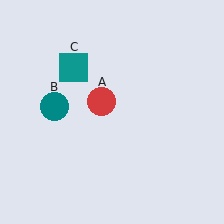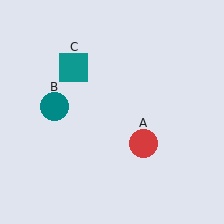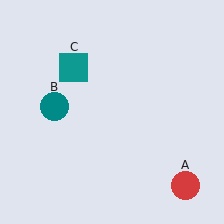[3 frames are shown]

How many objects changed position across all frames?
1 object changed position: red circle (object A).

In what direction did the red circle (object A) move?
The red circle (object A) moved down and to the right.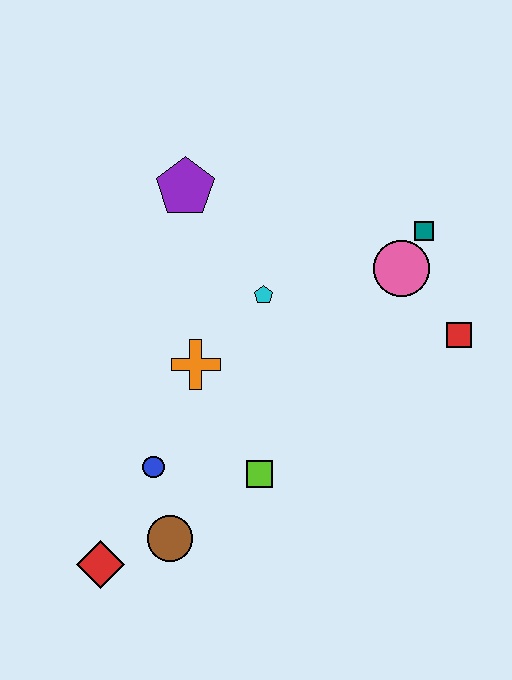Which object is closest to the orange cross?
The cyan pentagon is closest to the orange cross.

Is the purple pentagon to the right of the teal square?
No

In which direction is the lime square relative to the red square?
The lime square is to the left of the red square.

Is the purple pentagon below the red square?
No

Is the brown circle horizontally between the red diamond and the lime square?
Yes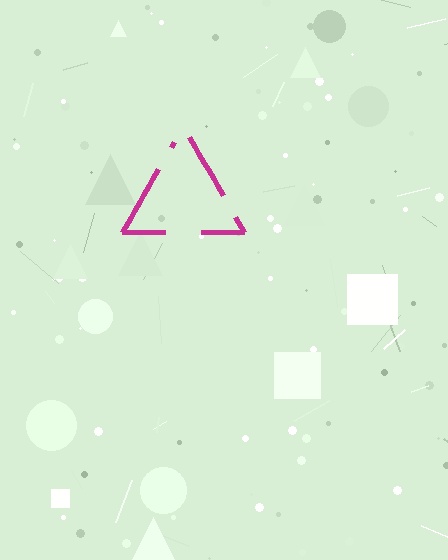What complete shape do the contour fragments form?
The contour fragments form a triangle.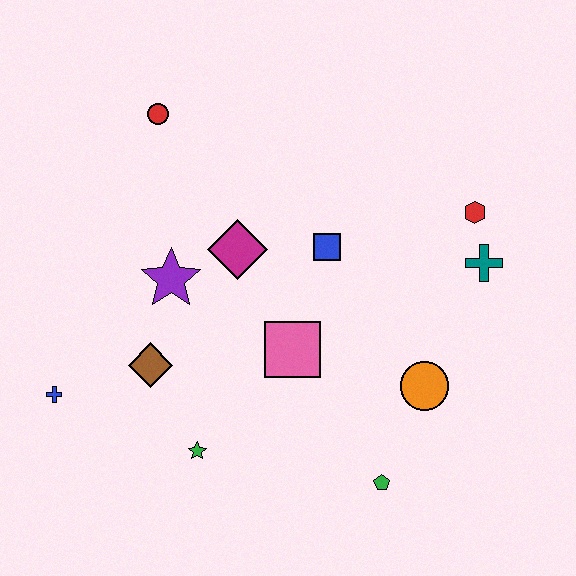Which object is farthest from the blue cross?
The red hexagon is farthest from the blue cross.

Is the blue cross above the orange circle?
No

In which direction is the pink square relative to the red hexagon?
The pink square is to the left of the red hexagon.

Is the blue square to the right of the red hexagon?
No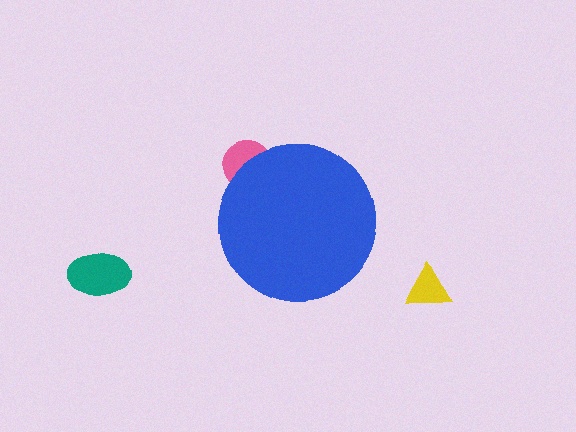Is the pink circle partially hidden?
Yes, the pink circle is partially hidden behind the blue circle.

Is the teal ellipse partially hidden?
No, the teal ellipse is fully visible.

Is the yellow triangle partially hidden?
No, the yellow triangle is fully visible.